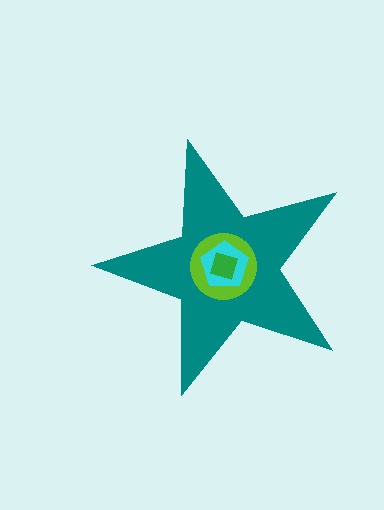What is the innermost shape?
The green square.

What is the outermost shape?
The teal star.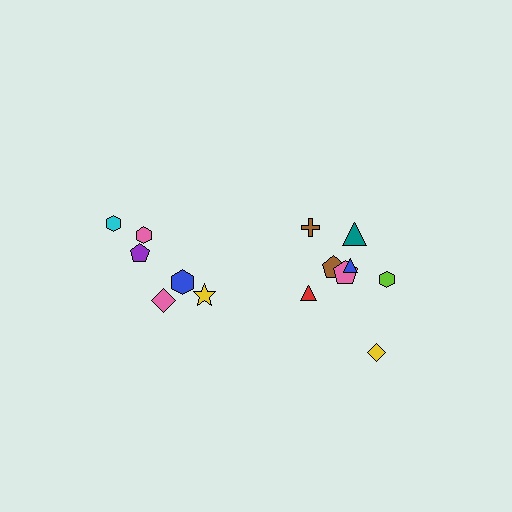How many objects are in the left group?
There are 6 objects.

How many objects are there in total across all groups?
There are 14 objects.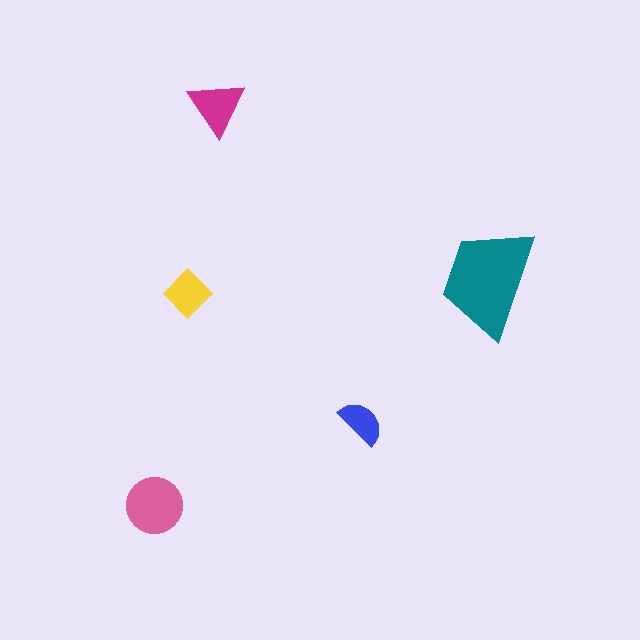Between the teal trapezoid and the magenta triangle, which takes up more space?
The teal trapezoid.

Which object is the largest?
The teal trapezoid.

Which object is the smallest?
The blue semicircle.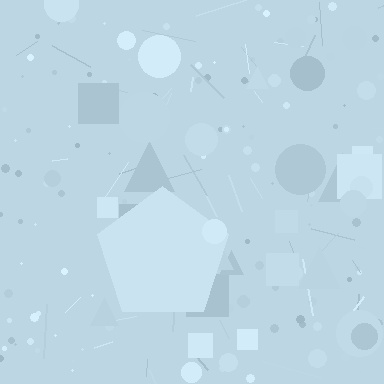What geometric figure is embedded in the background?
A pentagon is embedded in the background.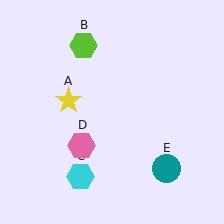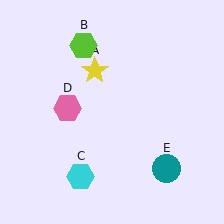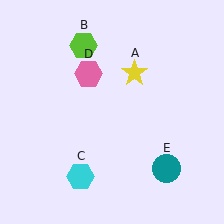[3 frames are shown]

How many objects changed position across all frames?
2 objects changed position: yellow star (object A), pink hexagon (object D).